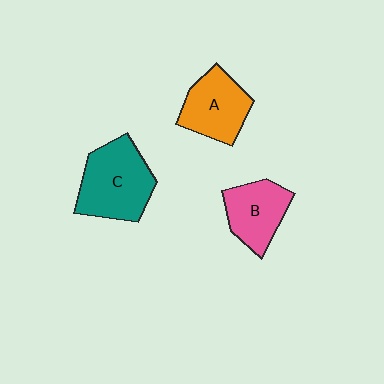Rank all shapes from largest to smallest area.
From largest to smallest: C (teal), A (orange), B (pink).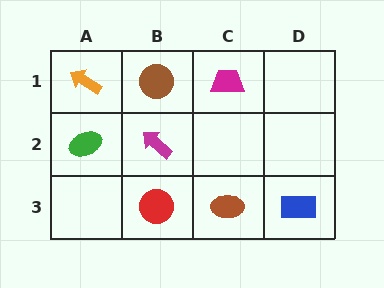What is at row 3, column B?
A red circle.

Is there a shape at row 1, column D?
No, that cell is empty.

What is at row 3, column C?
A brown ellipse.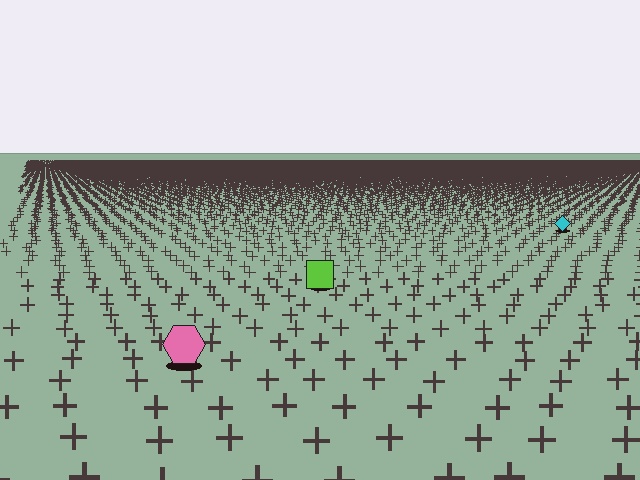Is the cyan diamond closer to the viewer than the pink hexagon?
No. The pink hexagon is closer — you can tell from the texture gradient: the ground texture is coarser near it.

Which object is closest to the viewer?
The pink hexagon is closest. The texture marks near it are larger and more spread out.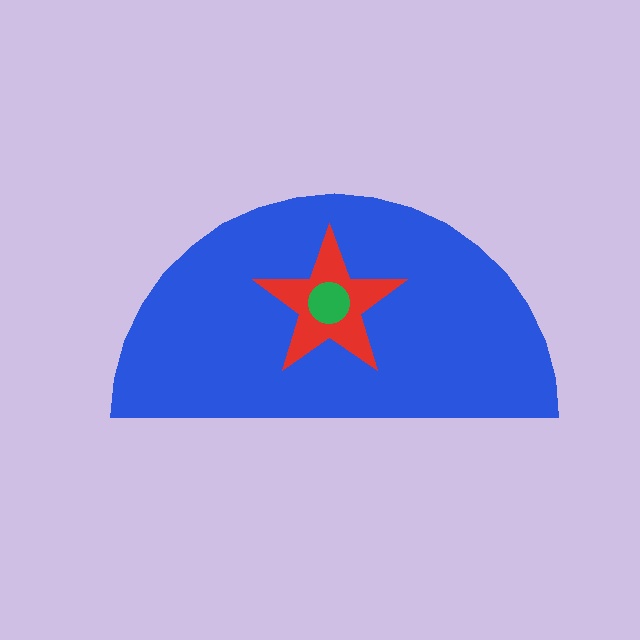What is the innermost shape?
The green circle.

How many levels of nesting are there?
3.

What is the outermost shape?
The blue semicircle.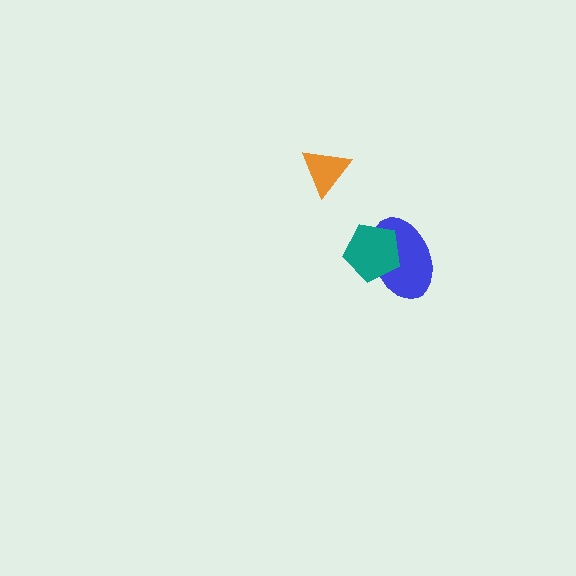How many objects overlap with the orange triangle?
0 objects overlap with the orange triangle.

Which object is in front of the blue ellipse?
The teal pentagon is in front of the blue ellipse.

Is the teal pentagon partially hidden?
No, no other shape covers it.